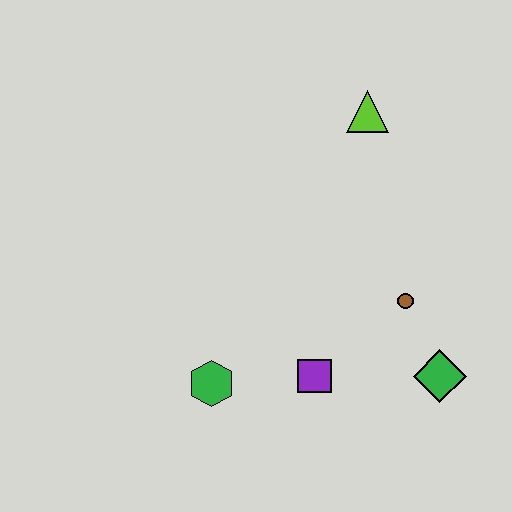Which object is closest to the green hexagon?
The purple square is closest to the green hexagon.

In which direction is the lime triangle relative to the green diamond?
The lime triangle is above the green diamond.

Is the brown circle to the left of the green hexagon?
No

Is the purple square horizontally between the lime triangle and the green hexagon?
Yes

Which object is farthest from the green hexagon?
The lime triangle is farthest from the green hexagon.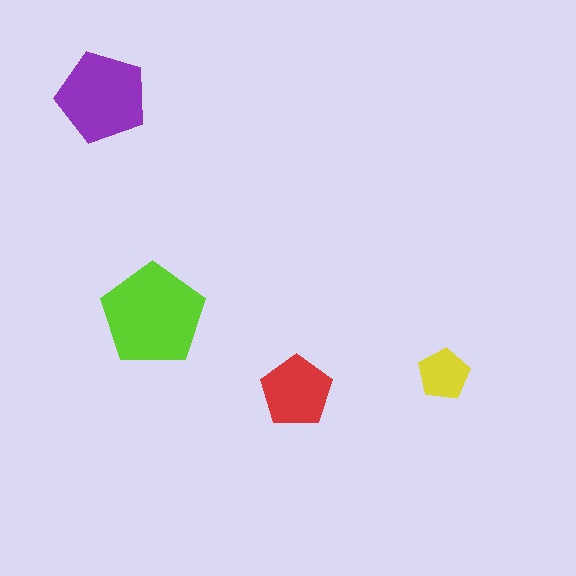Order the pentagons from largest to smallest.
the lime one, the purple one, the red one, the yellow one.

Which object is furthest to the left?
The purple pentagon is leftmost.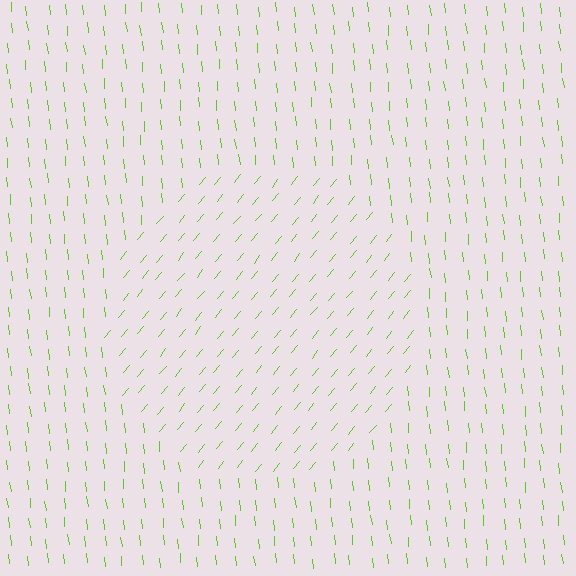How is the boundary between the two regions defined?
The boundary is defined purely by a change in line orientation (approximately 45 degrees difference). All lines are the same color and thickness.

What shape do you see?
I see a circle.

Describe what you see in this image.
The image is filled with small lime line segments. A circle region in the image has lines oriented differently from the surrounding lines, creating a visible texture boundary.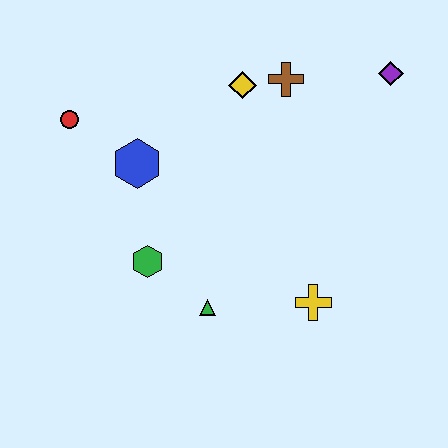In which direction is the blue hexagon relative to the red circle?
The blue hexagon is to the right of the red circle.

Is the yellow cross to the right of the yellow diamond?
Yes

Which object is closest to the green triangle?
The green hexagon is closest to the green triangle.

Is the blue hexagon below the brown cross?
Yes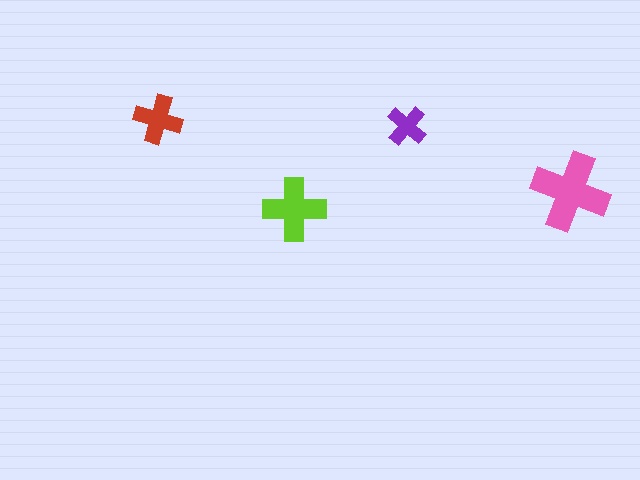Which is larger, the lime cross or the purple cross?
The lime one.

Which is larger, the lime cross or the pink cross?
The pink one.